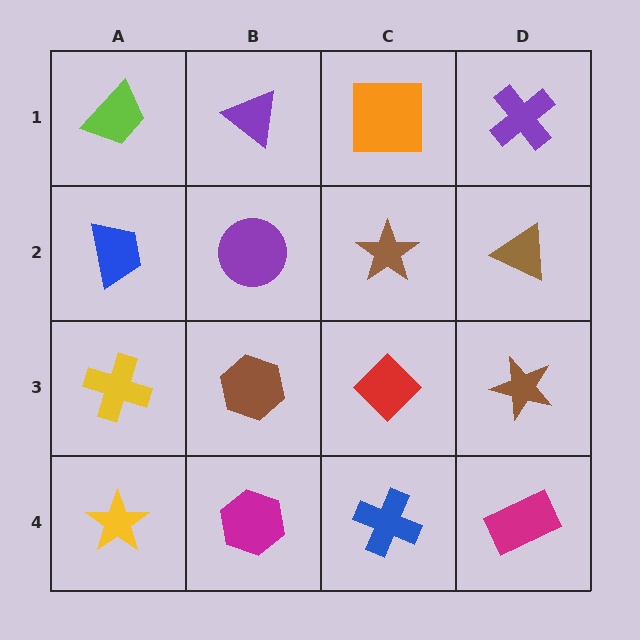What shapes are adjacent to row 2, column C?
An orange square (row 1, column C), a red diamond (row 3, column C), a purple circle (row 2, column B), a brown triangle (row 2, column D).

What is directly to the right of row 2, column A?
A purple circle.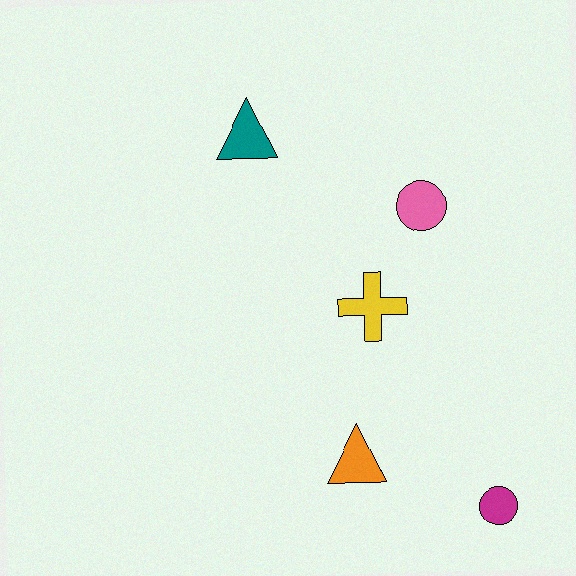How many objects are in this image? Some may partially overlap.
There are 5 objects.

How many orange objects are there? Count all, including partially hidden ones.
There is 1 orange object.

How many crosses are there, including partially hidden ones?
There is 1 cross.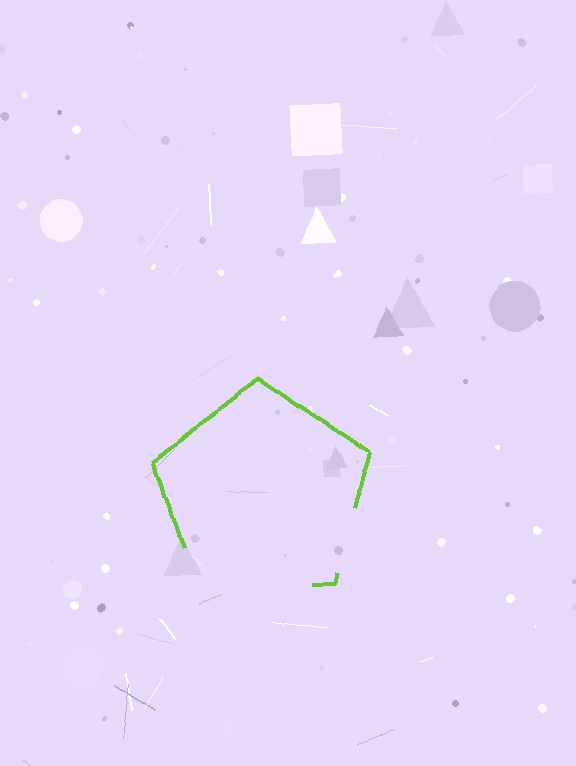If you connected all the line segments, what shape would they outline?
They would outline a pentagon.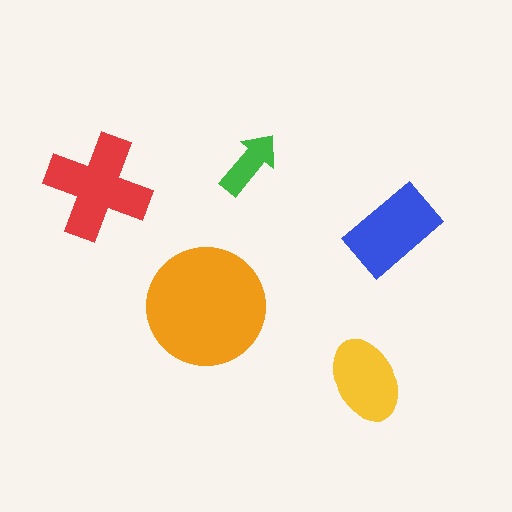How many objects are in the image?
There are 5 objects in the image.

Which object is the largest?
The orange circle.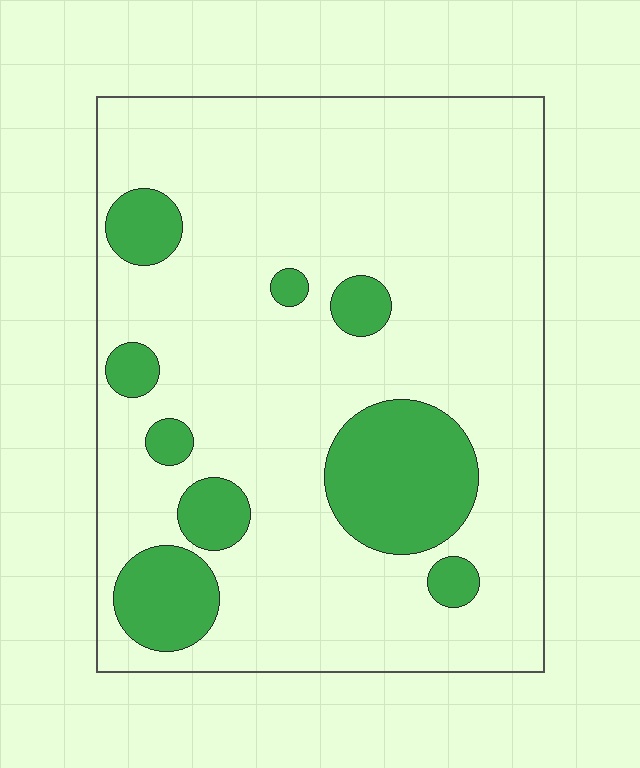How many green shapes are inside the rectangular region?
9.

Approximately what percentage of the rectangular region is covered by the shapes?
Approximately 20%.